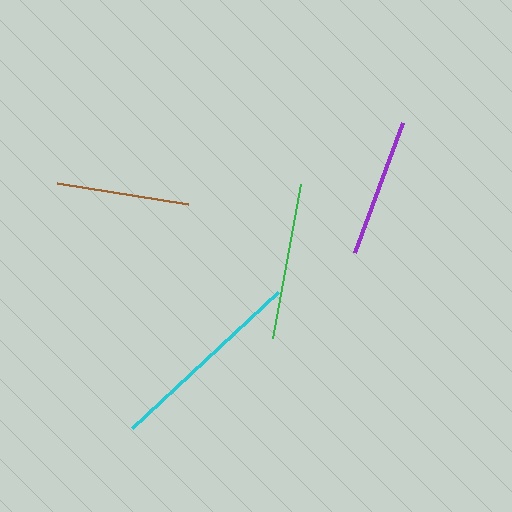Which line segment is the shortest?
The brown line is the shortest at approximately 132 pixels.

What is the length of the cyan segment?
The cyan segment is approximately 200 pixels long.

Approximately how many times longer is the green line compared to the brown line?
The green line is approximately 1.2 times the length of the brown line.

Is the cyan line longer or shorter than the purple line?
The cyan line is longer than the purple line.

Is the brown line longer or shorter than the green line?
The green line is longer than the brown line.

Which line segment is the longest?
The cyan line is the longest at approximately 200 pixels.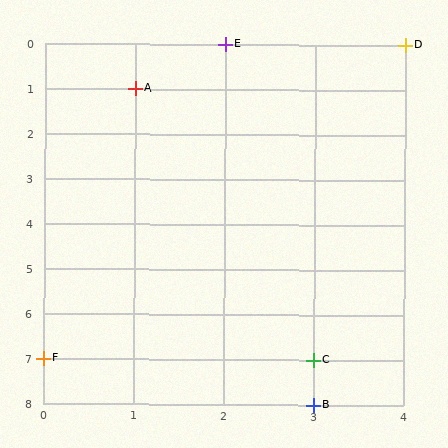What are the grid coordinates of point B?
Point B is at grid coordinates (3, 8).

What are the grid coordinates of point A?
Point A is at grid coordinates (1, 1).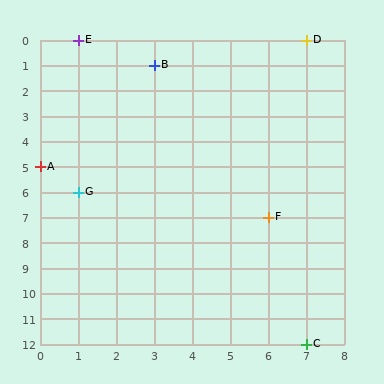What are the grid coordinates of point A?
Point A is at grid coordinates (0, 5).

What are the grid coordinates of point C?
Point C is at grid coordinates (7, 12).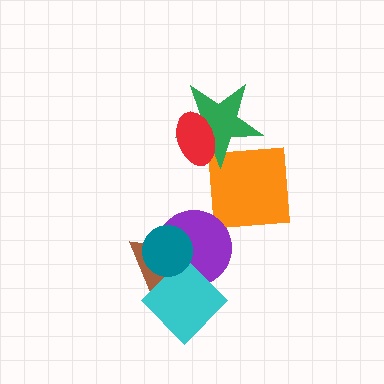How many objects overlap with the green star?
2 objects overlap with the green star.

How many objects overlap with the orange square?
1 object overlaps with the orange square.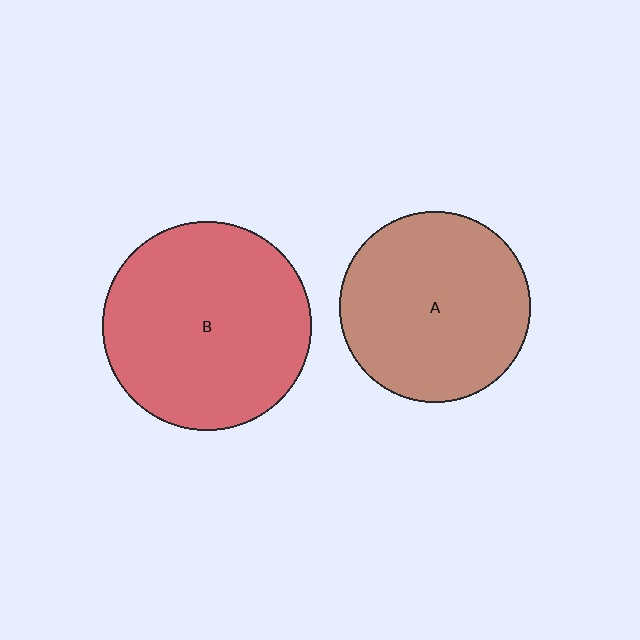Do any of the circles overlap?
No, none of the circles overlap.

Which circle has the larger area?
Circle B (red).